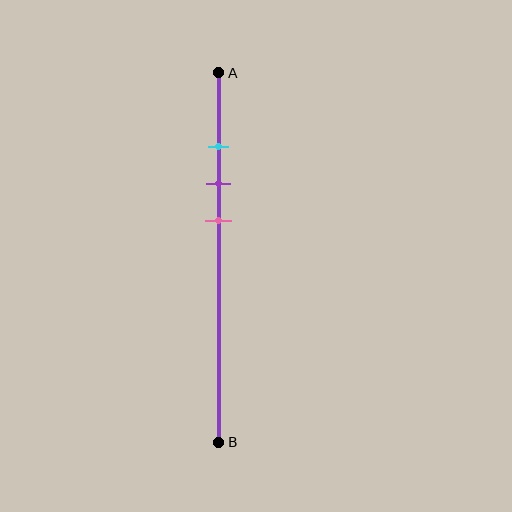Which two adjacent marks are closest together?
The cyan and purple marks are the closest adjacent pair.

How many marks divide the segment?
There are 3 marks dividing the segment.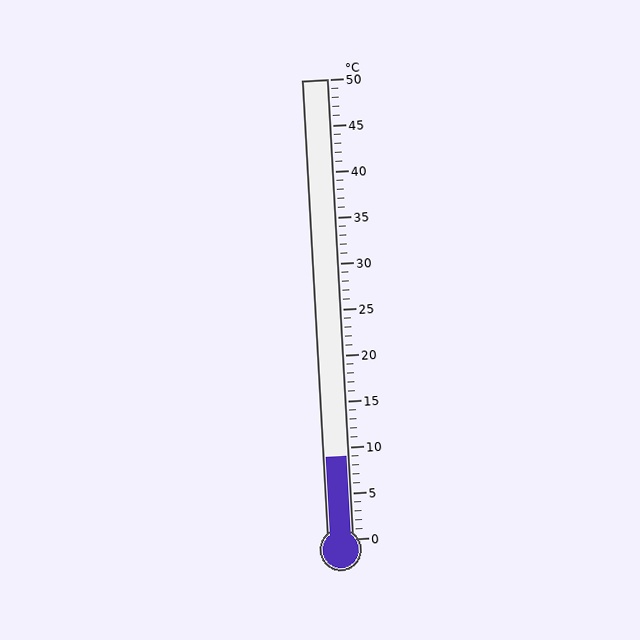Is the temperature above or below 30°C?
The temperature is below 30°C.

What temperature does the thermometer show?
The thermometer shows approximately 9°C.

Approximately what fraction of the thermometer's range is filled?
The thermometer is filled to approximately 20% of its range.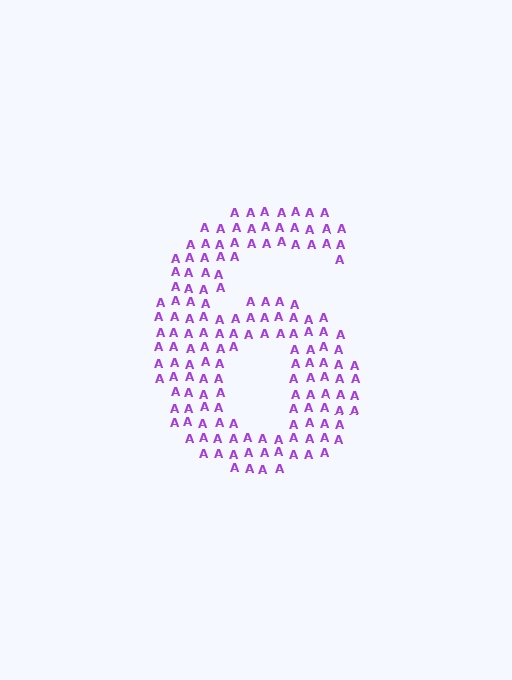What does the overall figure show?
The overall figure shows the digit 6.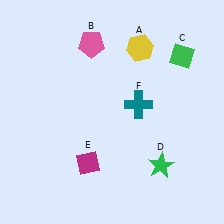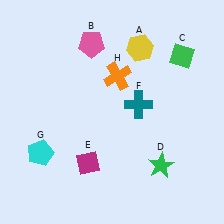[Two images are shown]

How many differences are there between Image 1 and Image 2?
There are 2 differences between the two images.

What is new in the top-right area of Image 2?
An orange cross (H) was added in the top-right area of Image 2.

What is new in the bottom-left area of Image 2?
A cyan pentagon (G) was added in the bottom-left area of Image 2.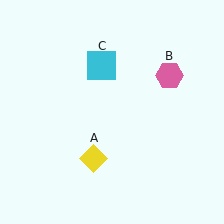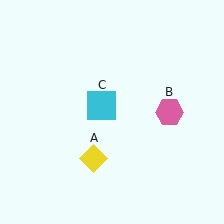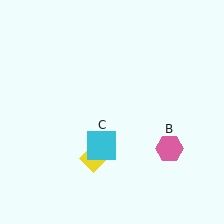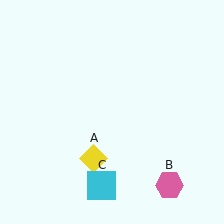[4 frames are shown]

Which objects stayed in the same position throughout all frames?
Yellow diamond (object A) remained stationary.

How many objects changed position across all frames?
2 objects changed position: pink hexagon (object B), cyan square (object C).